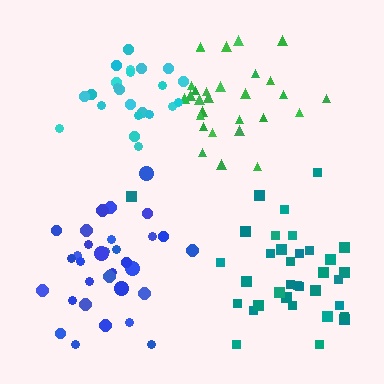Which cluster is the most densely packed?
Cyan.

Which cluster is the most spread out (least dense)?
Teal.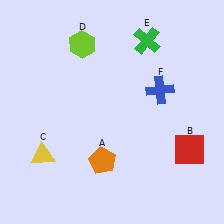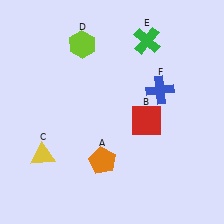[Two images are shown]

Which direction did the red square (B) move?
The red square (B) moved left.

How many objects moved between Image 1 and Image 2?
1 object moved between the two images.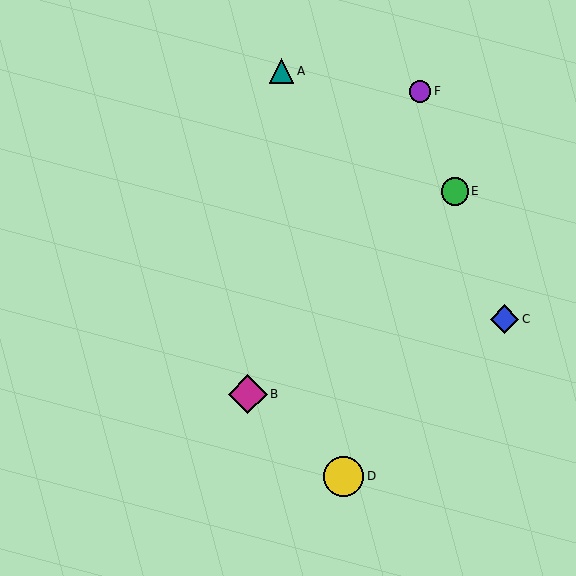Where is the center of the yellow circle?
The center of the yellow circle is at (344, 477).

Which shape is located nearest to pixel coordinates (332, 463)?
The yellow circle (labeled D) at (344, 477) is nearest to that location.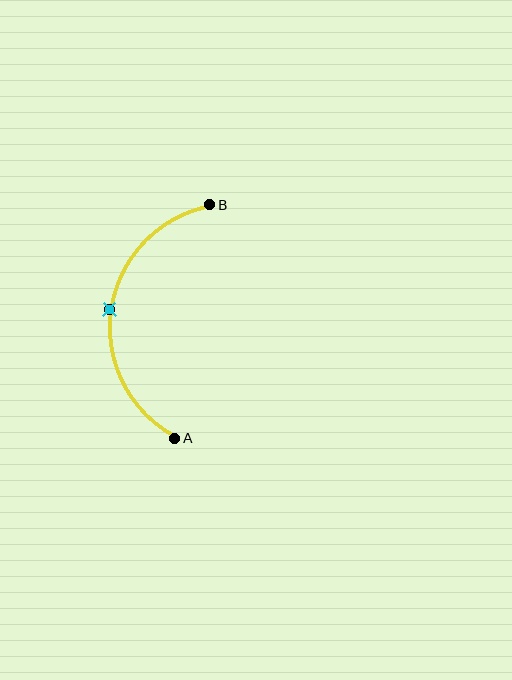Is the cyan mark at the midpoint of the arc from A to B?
Yes. The cyan mark lies on the arc at equal arc-length from both A and B — it is the arc midpoint.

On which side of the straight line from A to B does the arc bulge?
The arc bulges to the left of the straight line connecting A and B.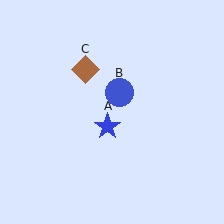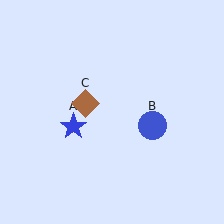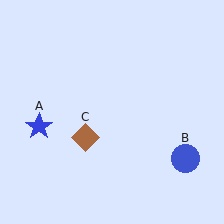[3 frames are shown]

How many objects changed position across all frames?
3 objects changed position: blue star (object A), blue circle (object B), brown diamond (object C).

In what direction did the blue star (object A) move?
The blue star (object A) moved left.